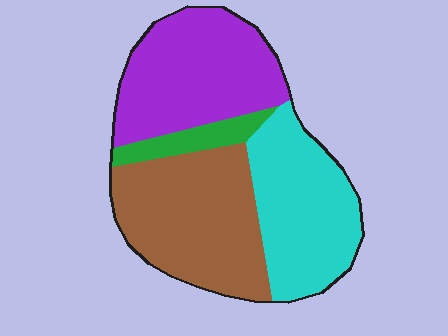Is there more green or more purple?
Purple.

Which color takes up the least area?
Green, at roughly 5%.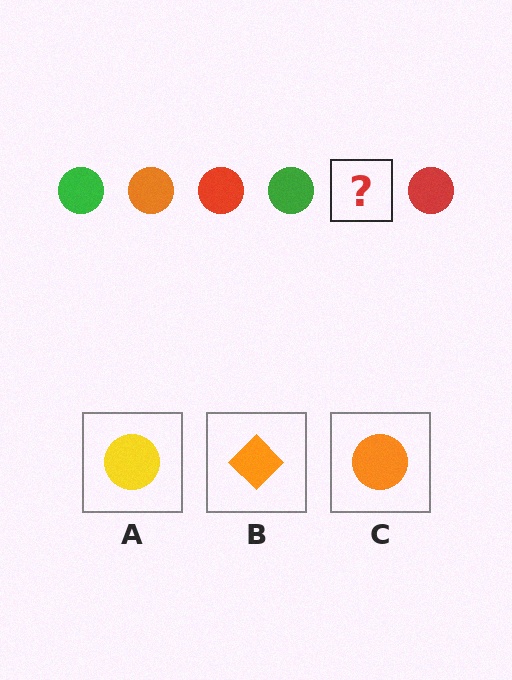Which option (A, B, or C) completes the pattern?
C.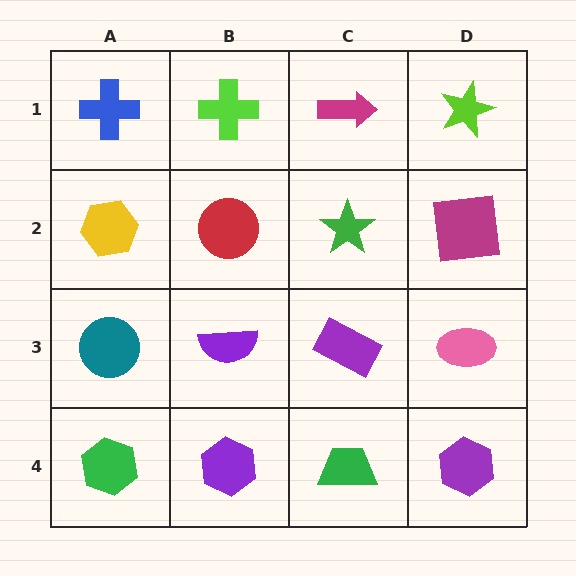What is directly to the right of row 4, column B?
A green trapezoid.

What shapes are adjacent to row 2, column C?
A magenta arrow (row 1, column C), a purple rectangle (row 3, column C), a red circle (row 2, column B), a magenta square (row 2, column D).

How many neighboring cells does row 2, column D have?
3.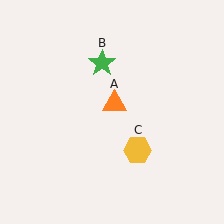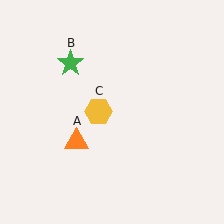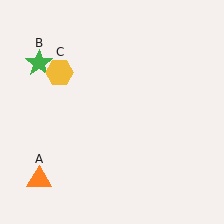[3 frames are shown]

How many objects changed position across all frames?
3 objects changed position: orange triangle (object A), green star (object B), yellow hexagon (object C).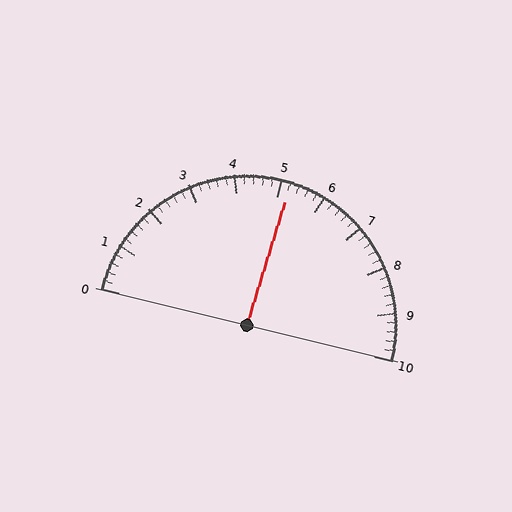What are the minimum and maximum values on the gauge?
The gauge ranges from 0 to 10.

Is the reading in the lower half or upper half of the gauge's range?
The reading is in the upper half of the range (0 to 10).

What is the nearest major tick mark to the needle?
The nearest major tick mark is 5.